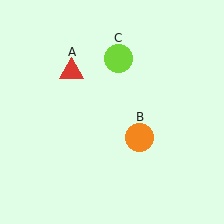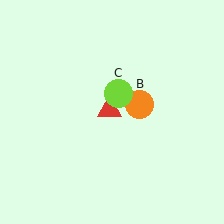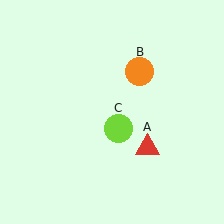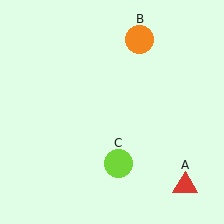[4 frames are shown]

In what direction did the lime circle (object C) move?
The lime circle (object C) moved down.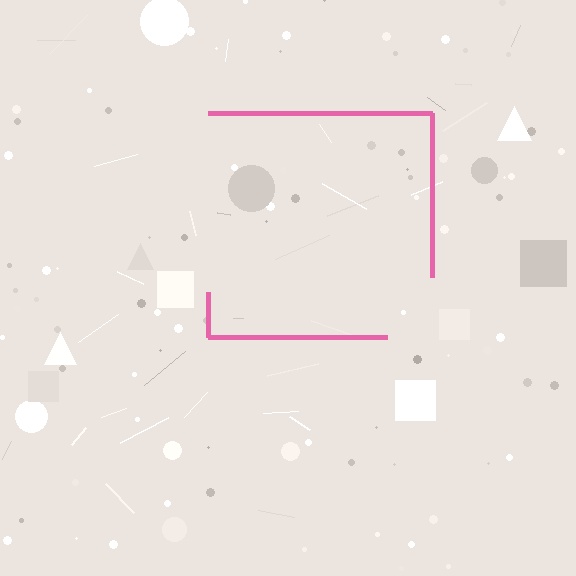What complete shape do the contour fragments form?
The contour fragments form a square.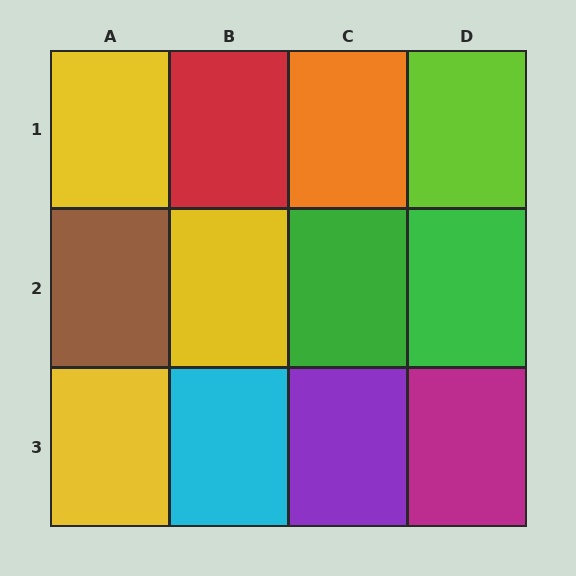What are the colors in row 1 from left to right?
Yellow, red, orange, lime.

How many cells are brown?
1 cell is brown.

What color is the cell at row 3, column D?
Magenta.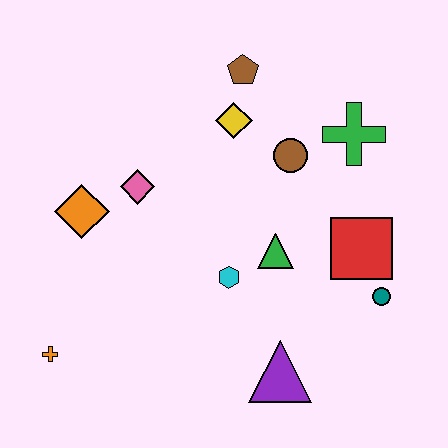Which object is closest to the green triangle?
The cyan hexagon is closest to the green triangle.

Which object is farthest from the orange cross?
The green cross is farthest from the orange cross.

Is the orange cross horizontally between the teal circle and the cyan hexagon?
No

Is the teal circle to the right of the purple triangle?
Yes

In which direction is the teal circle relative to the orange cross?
The teal circle is to the right of the orange cross.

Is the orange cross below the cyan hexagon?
Yes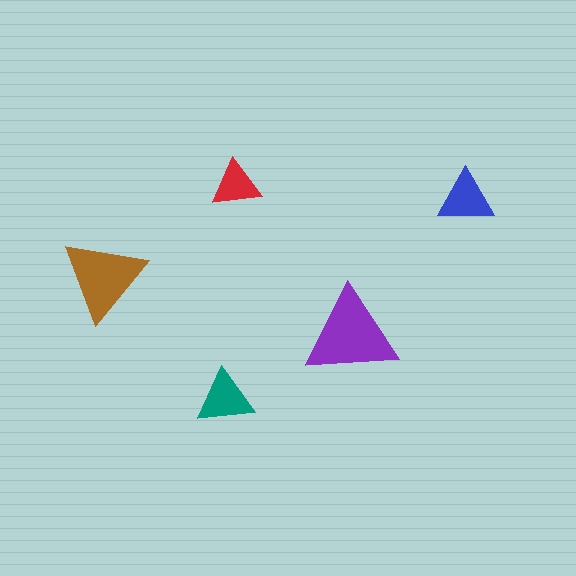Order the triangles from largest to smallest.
the purple one, the brown one, the teal one, the blue one, the red one.